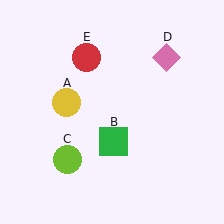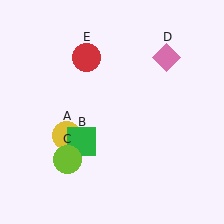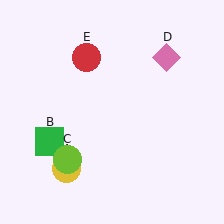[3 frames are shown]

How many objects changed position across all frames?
2 objects changed position: yellow circle (object A), green square (object B).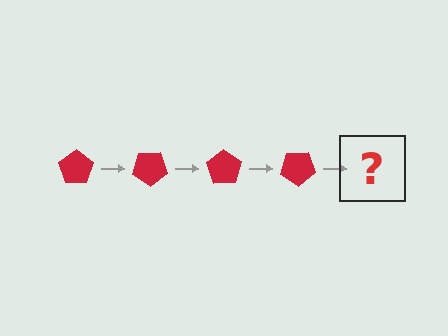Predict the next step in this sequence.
The next step is a red pentagon rotated 140 degrees.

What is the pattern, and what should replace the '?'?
The pattern is that the pentagon rotates 35 degrees each step. The '?' should be a red pentagon rotated 140 degrees.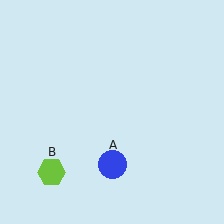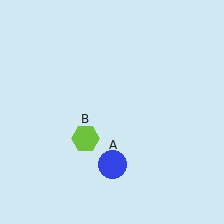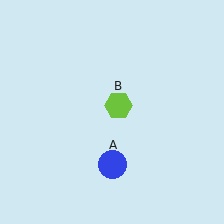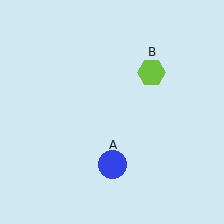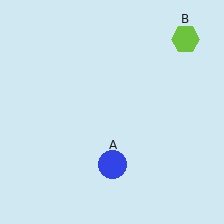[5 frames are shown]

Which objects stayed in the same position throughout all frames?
Blue circle (object A) remained stationary.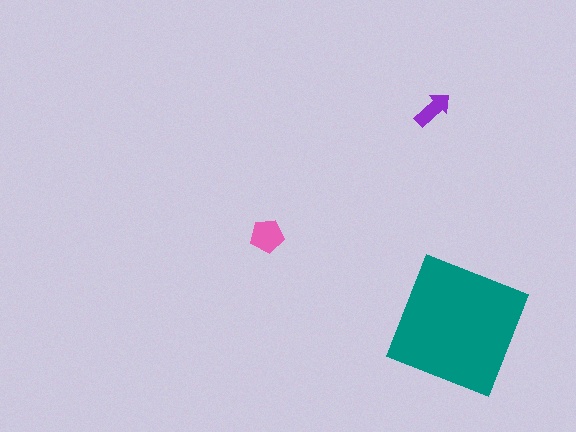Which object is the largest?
The teal square.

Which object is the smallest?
The purple arrow.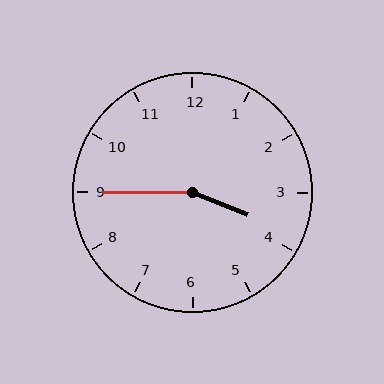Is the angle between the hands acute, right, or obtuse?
It is obtuse.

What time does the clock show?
3:45.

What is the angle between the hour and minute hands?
Approximately 158 degrees.